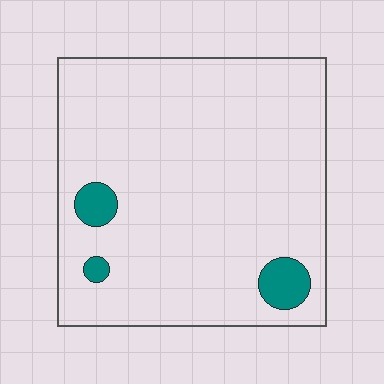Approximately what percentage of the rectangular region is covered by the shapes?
Approximately 5%.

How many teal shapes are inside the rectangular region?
3.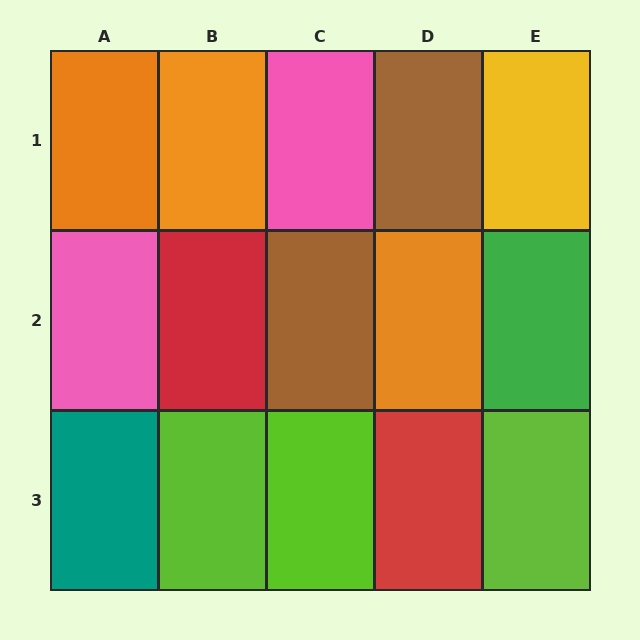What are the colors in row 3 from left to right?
Teal, lime, lime, red, lime.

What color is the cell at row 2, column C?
Brown.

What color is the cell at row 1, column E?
Yellow.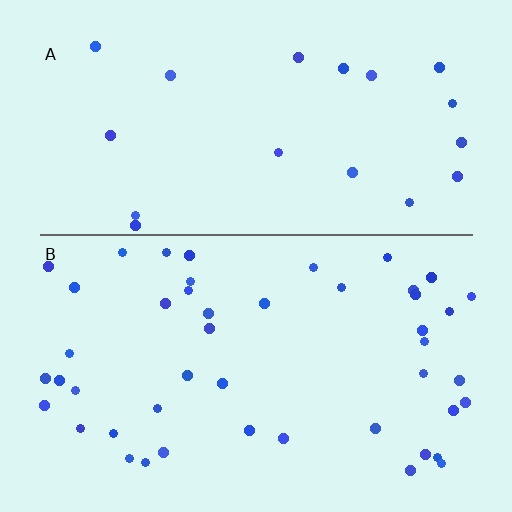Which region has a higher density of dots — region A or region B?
B (the bottom).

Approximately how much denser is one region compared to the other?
Approximately 2.4× — region B over region A.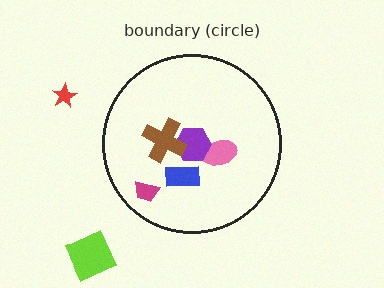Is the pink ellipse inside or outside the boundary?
Inside.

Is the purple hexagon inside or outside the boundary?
Inside.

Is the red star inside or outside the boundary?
Outside.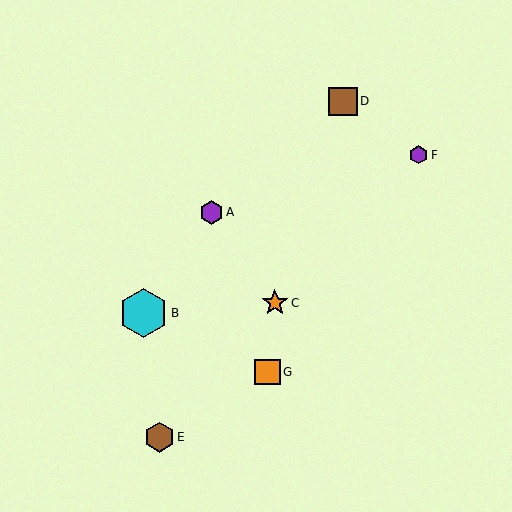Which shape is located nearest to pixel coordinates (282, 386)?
The orange square (labeled G) at (268, 372) is nearest to that location.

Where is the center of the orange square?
The center of the orange square is at (268, 372).